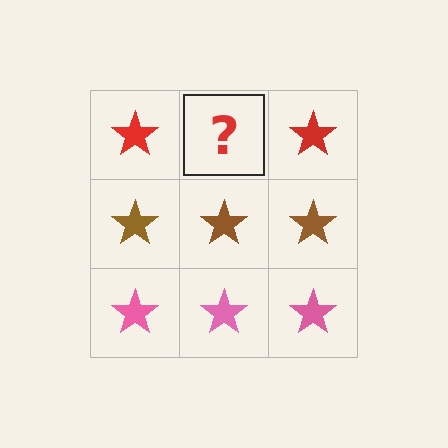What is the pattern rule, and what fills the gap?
The rule is that each row has a consistent color. The gap should be filled with a red star.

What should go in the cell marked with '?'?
The missing cell should contain a red star.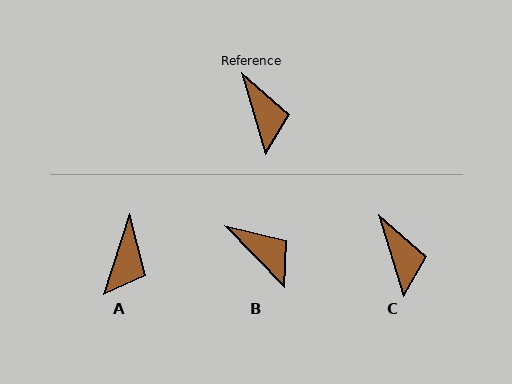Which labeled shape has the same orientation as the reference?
C.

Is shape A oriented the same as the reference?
No, it is off by about 34 degrees.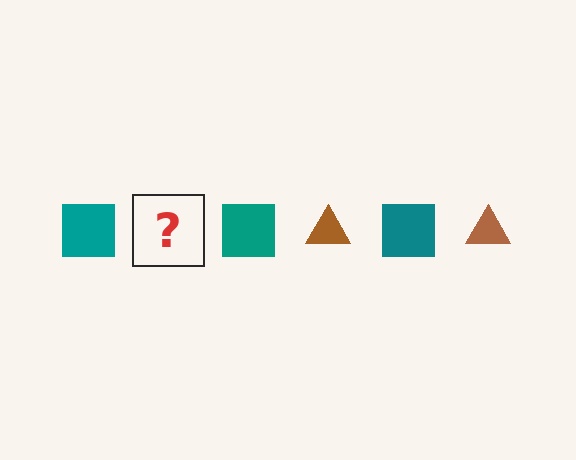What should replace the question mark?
The question mark should be replaced with a brown triangle.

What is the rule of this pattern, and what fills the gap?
The rule is that the pattern alternates between teal square and brown triangle. The gap should be filled with a brown triangle.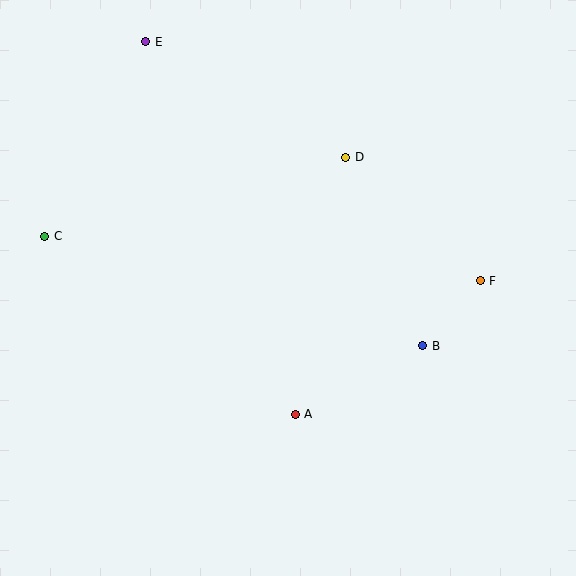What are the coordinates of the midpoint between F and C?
The midpoint between F and C is at (263, 258).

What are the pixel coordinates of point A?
Point A is at (295, 414).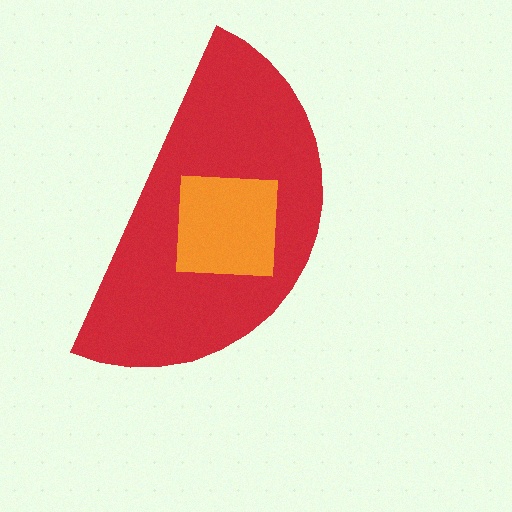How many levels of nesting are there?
2.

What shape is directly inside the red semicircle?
The orange square.